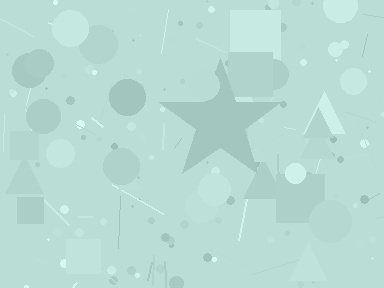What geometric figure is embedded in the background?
A star is embedded in the background.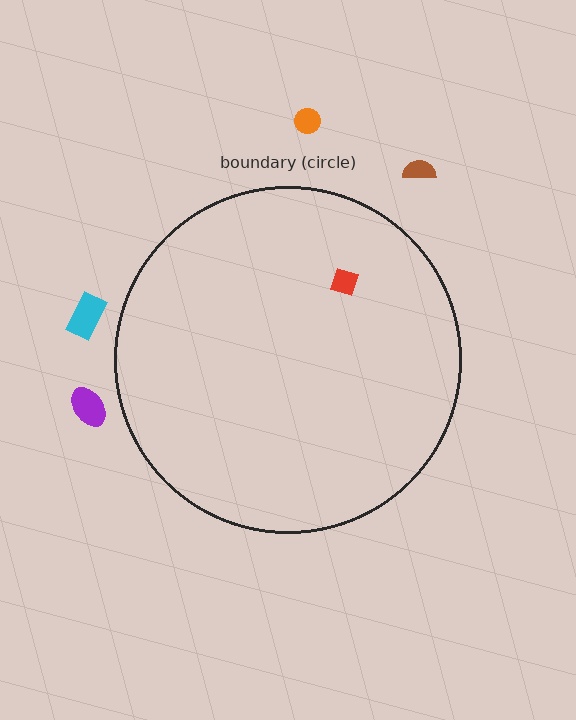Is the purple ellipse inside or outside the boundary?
Outside.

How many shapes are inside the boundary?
1 inside, 4 outside.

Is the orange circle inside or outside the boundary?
Outside.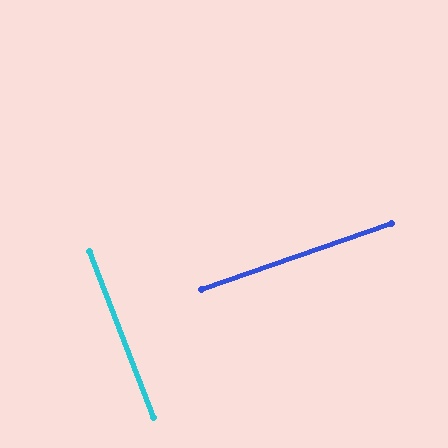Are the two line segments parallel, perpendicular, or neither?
Perpendicular — they meet at approximately 88°.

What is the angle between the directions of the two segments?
Approximately 88 degrees.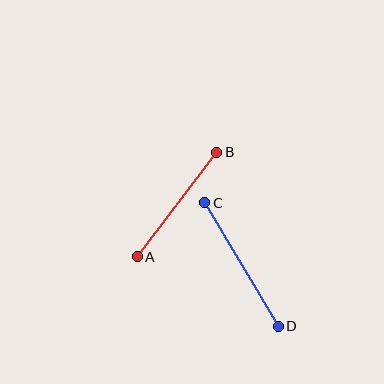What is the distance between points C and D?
The distance is approximately 144 pixels.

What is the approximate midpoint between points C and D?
The midpoint is at approximately (242, 264) pixels.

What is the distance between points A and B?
The distance is approximately 131 pixels.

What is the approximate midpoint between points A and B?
The midpoint is at approximately (177, 205) pixels.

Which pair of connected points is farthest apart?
Points C and D are farthest apart.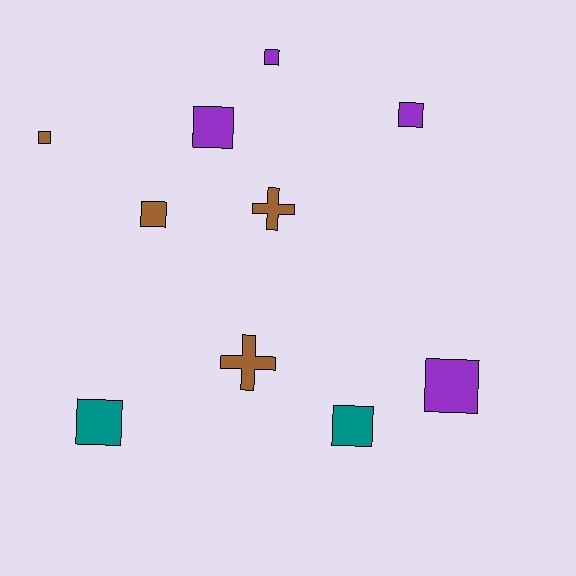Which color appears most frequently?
Brown, with 4 objects.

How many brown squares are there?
There are 2 brown squares.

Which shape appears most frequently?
Square, with 8 objects.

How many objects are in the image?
There are 10 objects.